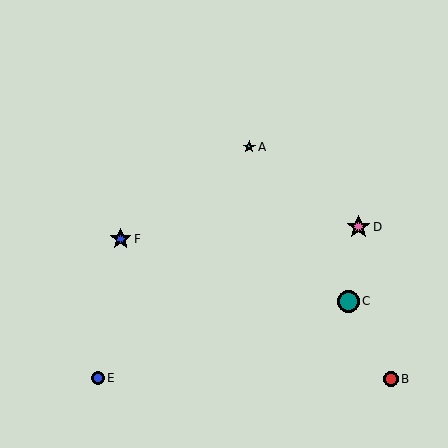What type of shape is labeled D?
Shape D is a pink star.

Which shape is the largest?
The pink star (labeled D) is the largest.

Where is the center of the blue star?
The center of the blue star is at (121, 239).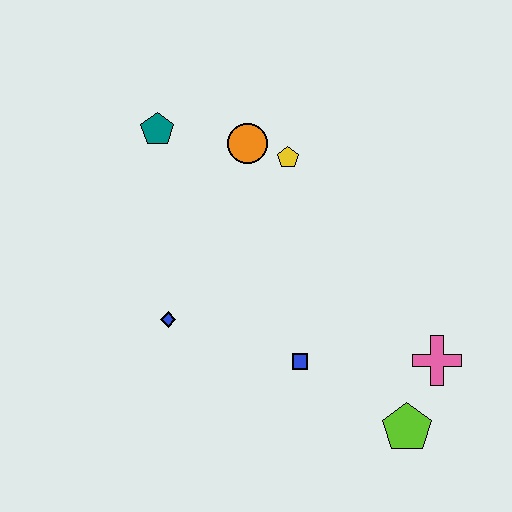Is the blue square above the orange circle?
No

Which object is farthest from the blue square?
The teal pentagon is farthest from the blue square.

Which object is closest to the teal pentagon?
The orange circle is closest to the teal pentagon.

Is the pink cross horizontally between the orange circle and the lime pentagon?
No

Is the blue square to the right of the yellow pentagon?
Yes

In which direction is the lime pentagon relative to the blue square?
The lime pentagon is to the right of the blue square.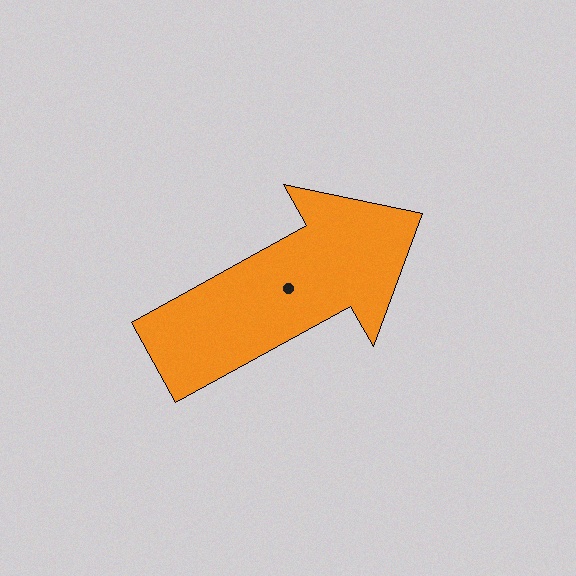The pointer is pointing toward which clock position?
Roughly 2 o'clock.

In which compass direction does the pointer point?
Northeast.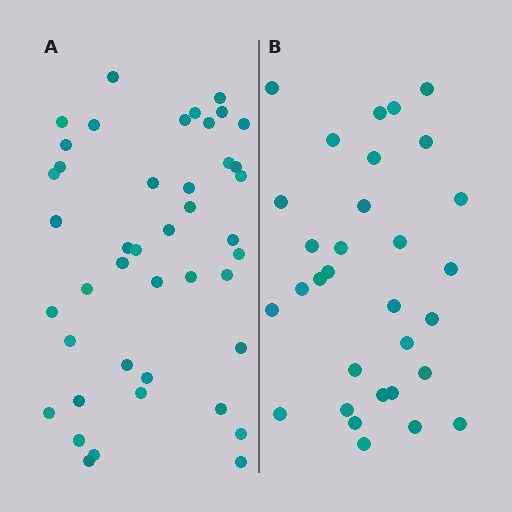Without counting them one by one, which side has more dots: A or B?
Region A (the left region) has more dots.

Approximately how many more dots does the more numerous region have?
Region A has roughly 12 or so more dots than region B.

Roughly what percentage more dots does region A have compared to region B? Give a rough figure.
About 40% more.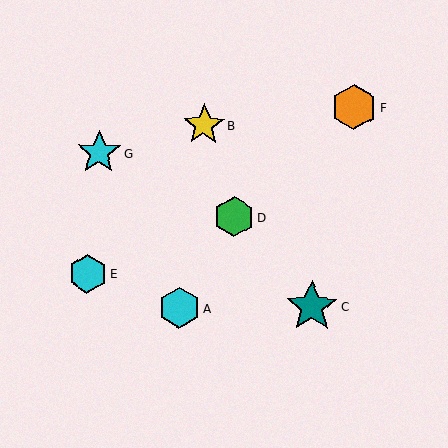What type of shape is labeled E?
Shape E is a cyan hexagon.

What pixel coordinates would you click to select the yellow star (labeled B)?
Click at (204, 125) to select the yellow star B.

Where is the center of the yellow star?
The center of the yellow star is at (204, 125).